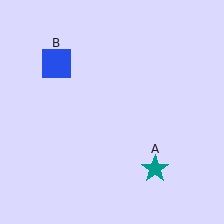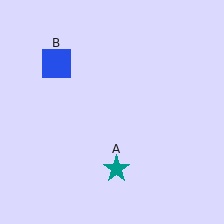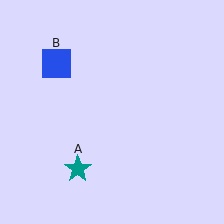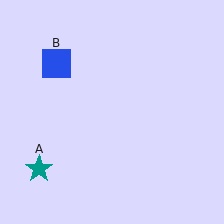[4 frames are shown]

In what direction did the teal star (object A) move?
The teal star (object A) moved left.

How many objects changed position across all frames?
1 object changed position: teal star (object A).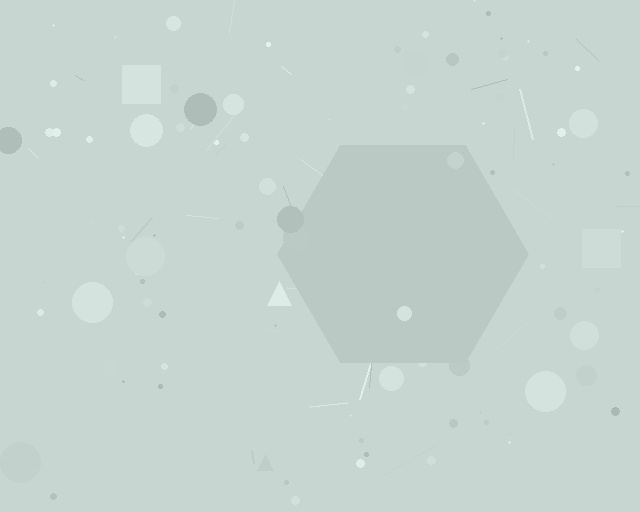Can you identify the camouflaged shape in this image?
The camouflaged shape is a hexagon.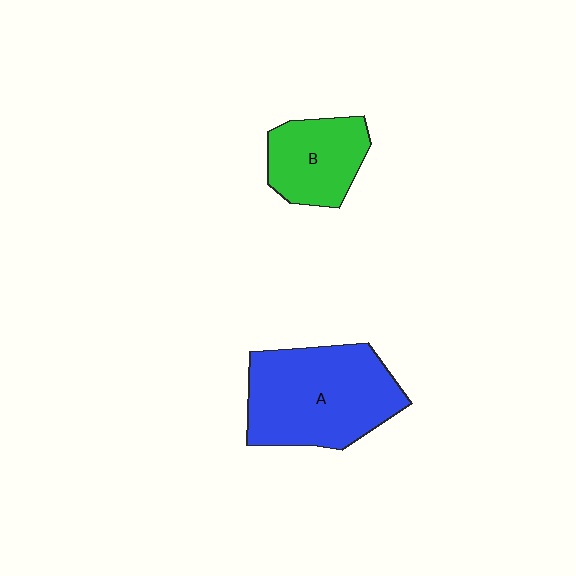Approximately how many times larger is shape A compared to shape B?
Approximately 1.8 times.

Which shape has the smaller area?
Shape B (green).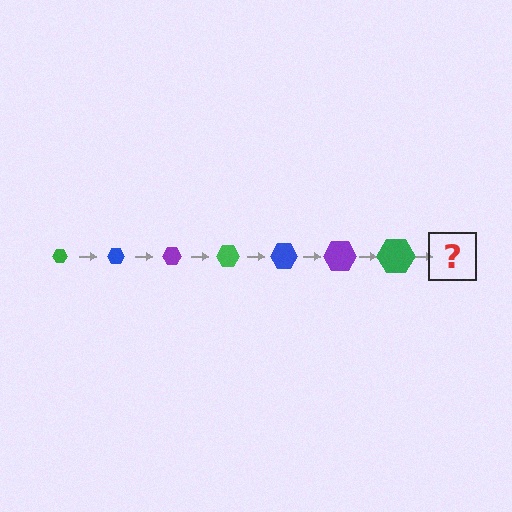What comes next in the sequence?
The next element should be a blue hexagon, larger than the previous one.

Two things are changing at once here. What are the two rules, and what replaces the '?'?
The two rules are that the hexagon grows larger each step and the color cycles through green, blue, and purple. The '?' should be a blue hexagon, larger than the previous one.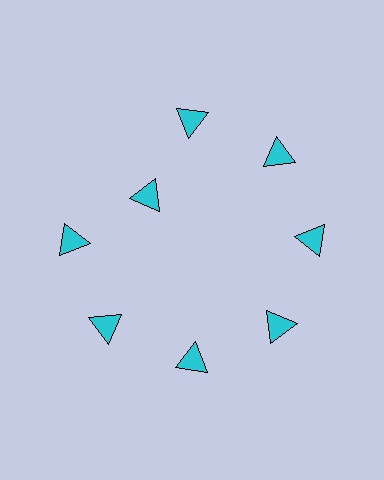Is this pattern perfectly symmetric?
No. The 8 cyan triangles are arranged in a ring, but one element near the 10 o'clock position is pulled inward toward the center, breaking the 8-fold rotational symmetry.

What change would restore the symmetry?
The symmetry would be restored by moving it outward, back onto the ring so that all 8 triangles sit at equal angles and equal distance from the center.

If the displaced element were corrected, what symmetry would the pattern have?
It would have 8-fold rotational symmetry — the pattern would map onto itself every 45 degrees.